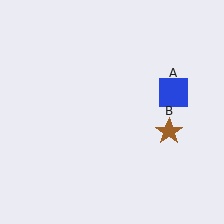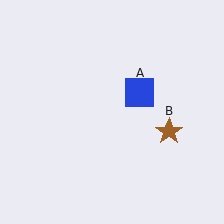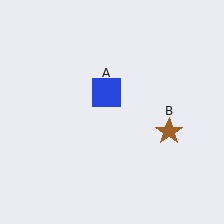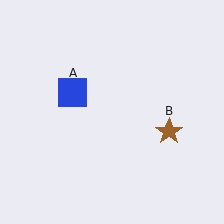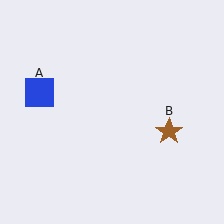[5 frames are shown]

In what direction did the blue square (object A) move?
The blue square (object A) moved left.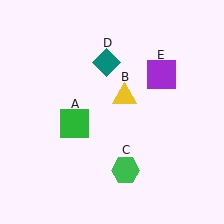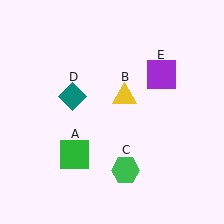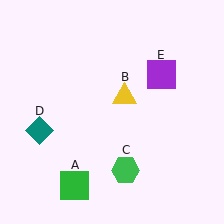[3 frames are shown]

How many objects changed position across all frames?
2 objects changed position: green square (object A), teal diamond (object D).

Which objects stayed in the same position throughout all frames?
Yellow triangle (object B) and green hexagon (object C) and purple square (object E) remained stationary.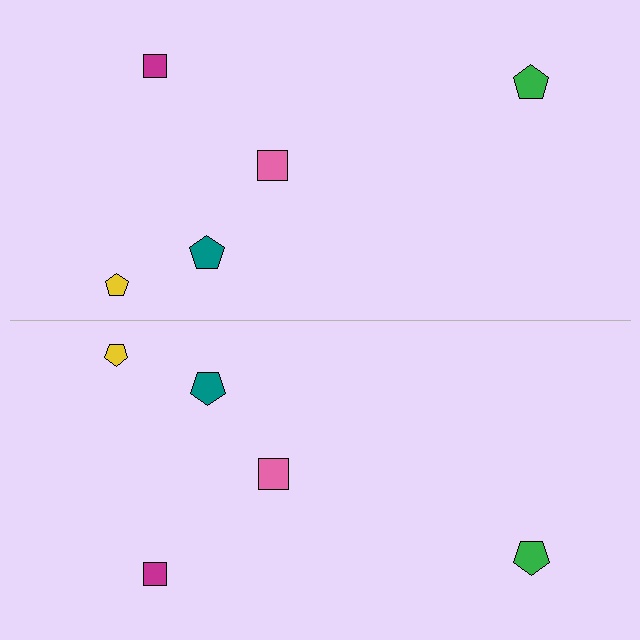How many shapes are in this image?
There are 10 shapes in this image.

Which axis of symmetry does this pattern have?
The pattern has a horizontal axis of symmetry running through the center of the image.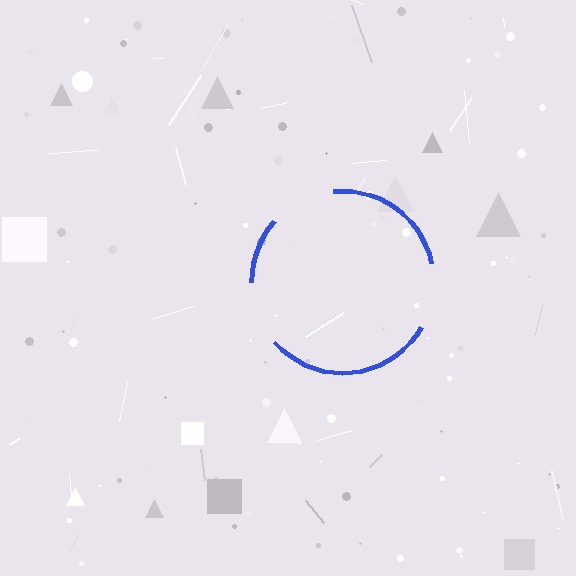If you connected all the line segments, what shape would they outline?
They would outline a circle.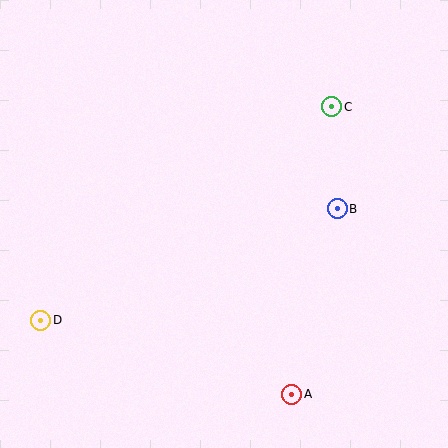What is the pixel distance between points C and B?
The distance between C and B is 102 pixels.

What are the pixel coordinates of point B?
Point B is at (337, 209).